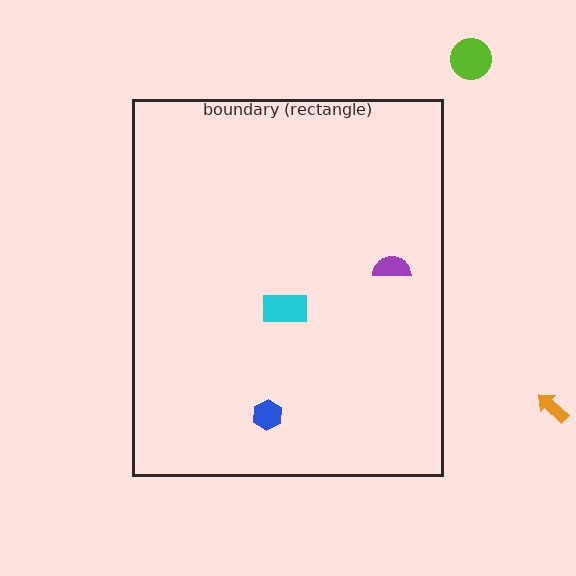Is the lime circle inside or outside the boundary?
Outside.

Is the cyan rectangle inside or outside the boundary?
Inside.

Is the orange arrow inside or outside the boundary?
Outside.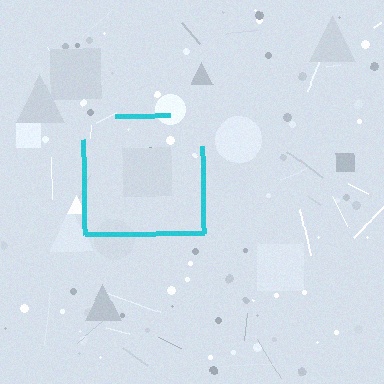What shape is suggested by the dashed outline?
The dashed outline suggests a square.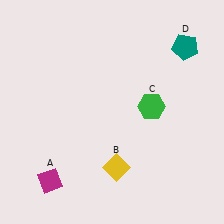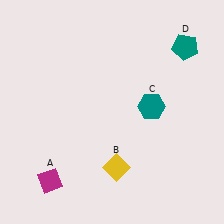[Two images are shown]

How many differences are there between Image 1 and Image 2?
There is 1 difference between the two images.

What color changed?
The hexagon (C) changed from green in Image 1 to teal in Image 2.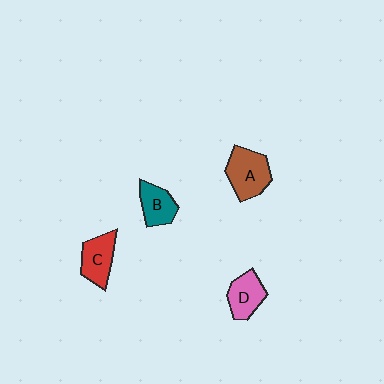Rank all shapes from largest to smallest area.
From largest to smallest: A (brown), C (red), D (pink), B (teal).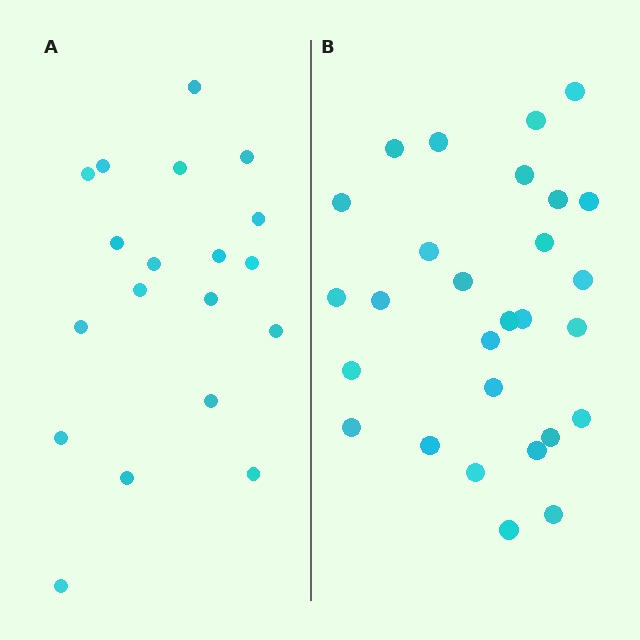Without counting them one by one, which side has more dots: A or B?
Region B (the right region) has more dots.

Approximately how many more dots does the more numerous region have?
Region B has roughly 8 or so more dots than region A.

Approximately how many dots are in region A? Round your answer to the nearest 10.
About 20 dots. (The exact count is 19, which rounds to 20.)